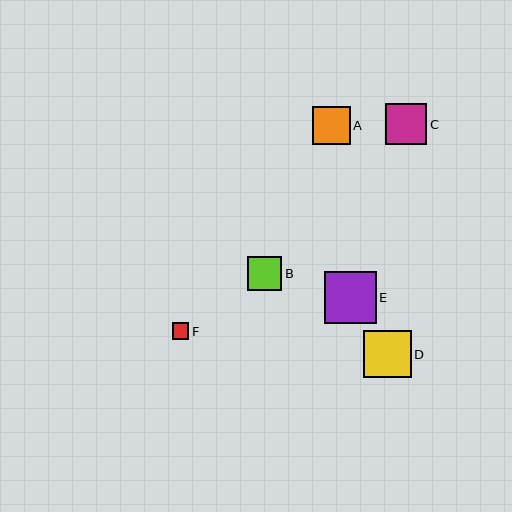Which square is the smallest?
Square F is the smallest with a size of approximately 16 pixels.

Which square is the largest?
Square E is the largest with a size of approximately 52 pixels.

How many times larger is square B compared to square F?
Square B is approximately 2.1 times the size of square F.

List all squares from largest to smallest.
From largest to smallest: E, D, C, A, B, F.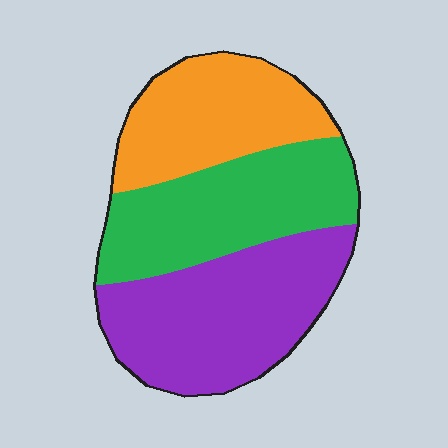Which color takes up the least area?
Orange, at roughly 30%.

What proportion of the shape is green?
Green takes up about one third (1/3) of the shape.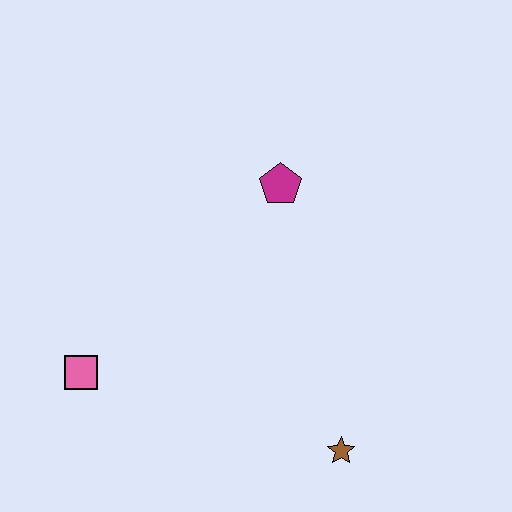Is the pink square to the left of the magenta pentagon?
Yes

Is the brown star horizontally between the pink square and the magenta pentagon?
No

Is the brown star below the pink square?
Yes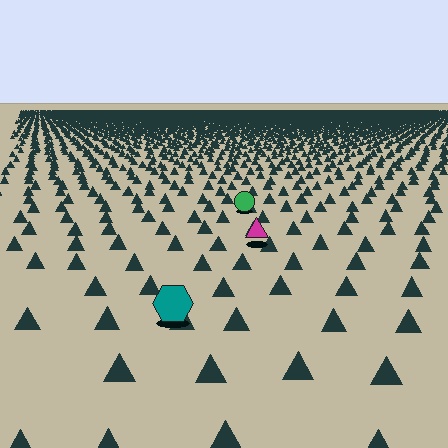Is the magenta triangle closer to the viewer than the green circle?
Yes. The magenta triangle is closer — you can tell from the texture gradient: the ground texture is coarser near it.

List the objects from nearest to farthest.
From nearest to farthest: the teal hexagon, the magenta triangle, the green circle.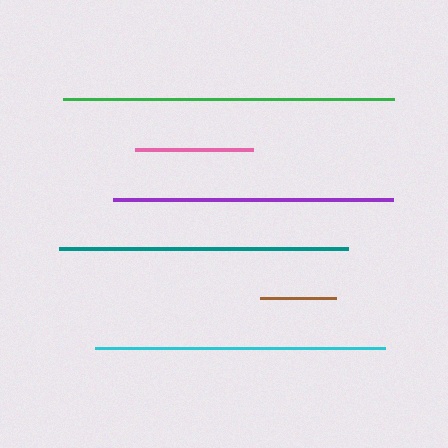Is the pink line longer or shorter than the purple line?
The purple line is longer than the pink line.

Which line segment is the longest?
The green line is the longest at approximately 331 pixels.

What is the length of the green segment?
The green segment is approximately 331 pixels long.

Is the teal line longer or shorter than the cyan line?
The cyan line is longer than the teal line.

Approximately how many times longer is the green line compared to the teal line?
The green line is approximately 1.1 times the length of the teal line.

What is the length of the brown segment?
The brown segment is approximately 75 pixels long.